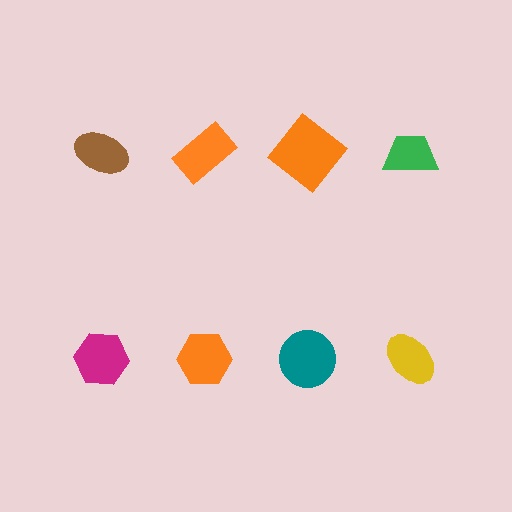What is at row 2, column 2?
An orange hexagon.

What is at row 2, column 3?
A teal circle.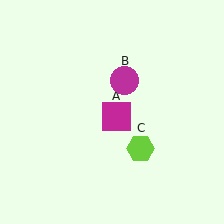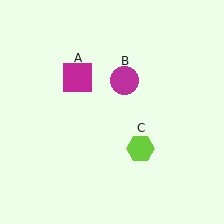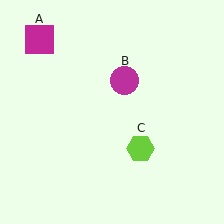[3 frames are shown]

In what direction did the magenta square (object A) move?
The magenta square (object A) moved up and to the left.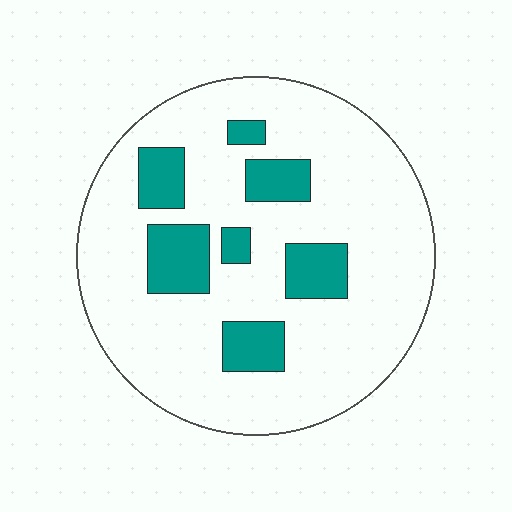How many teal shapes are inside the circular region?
7.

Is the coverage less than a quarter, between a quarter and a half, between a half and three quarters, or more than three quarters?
Less than a quarter.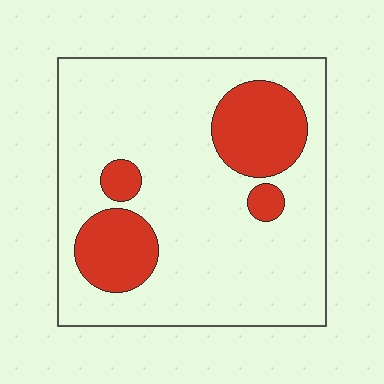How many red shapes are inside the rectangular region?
4.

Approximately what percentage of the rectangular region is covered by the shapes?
Approximately 20%.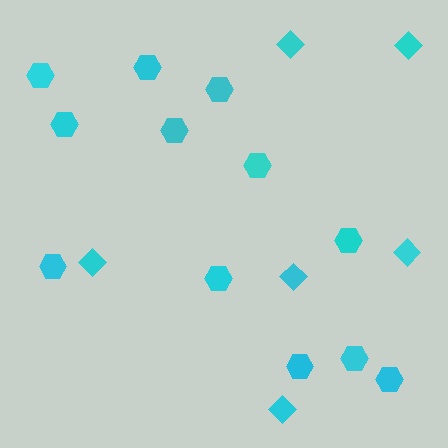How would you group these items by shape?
There are 2 groups: one group of hexagons (12) and one group of diamonds (6).